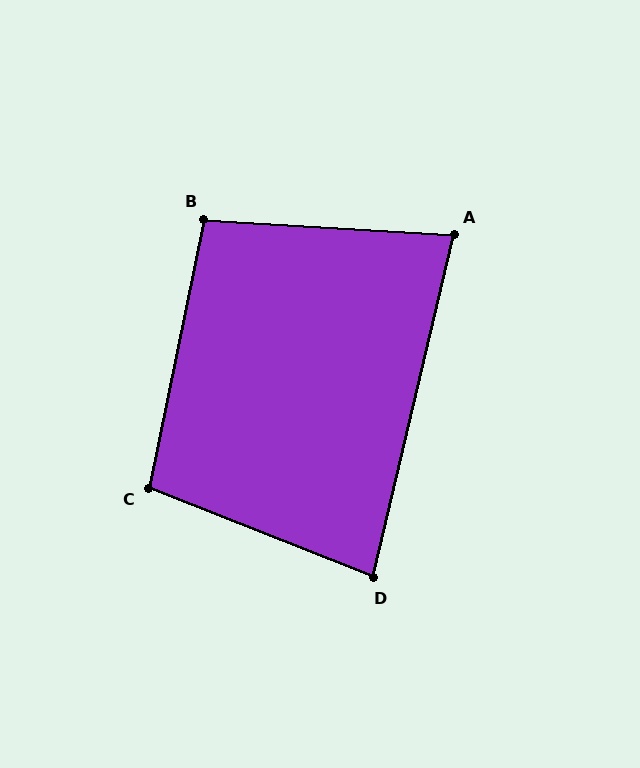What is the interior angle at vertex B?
Approximately 98 degrees (obtuse).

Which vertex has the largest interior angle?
C, at approximately 100 degrees.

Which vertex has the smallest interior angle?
A, at approximately 80 degrees.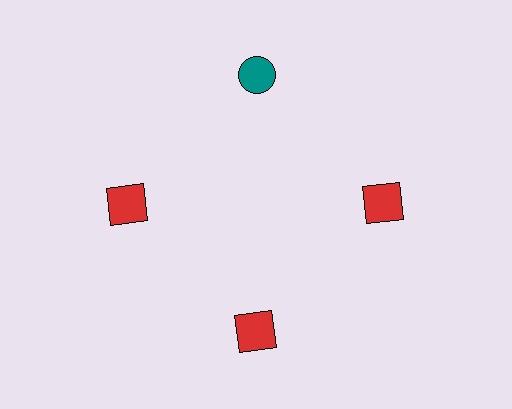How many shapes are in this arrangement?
There are 4 shapes arranged in a ring pattern.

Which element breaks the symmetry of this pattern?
The teal circle at roughly the 12 o'clock position breaks the symmetry. All other shapes are red squares.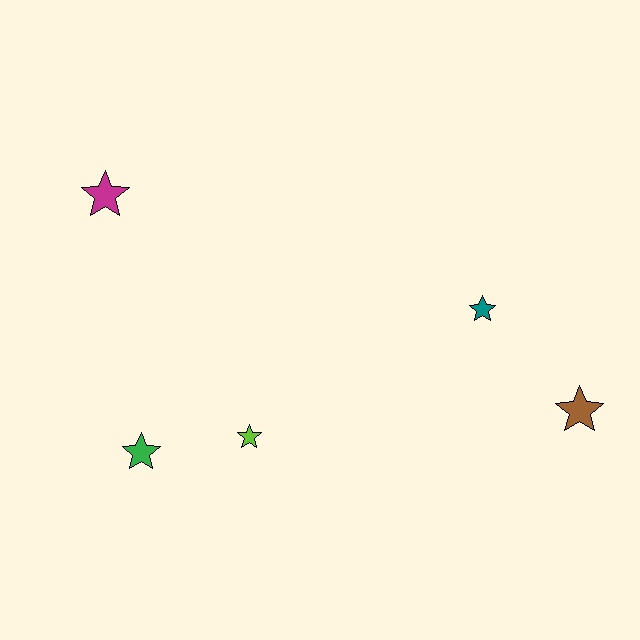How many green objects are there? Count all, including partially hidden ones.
There is 1 green object.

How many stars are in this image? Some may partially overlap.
There are 5 stars.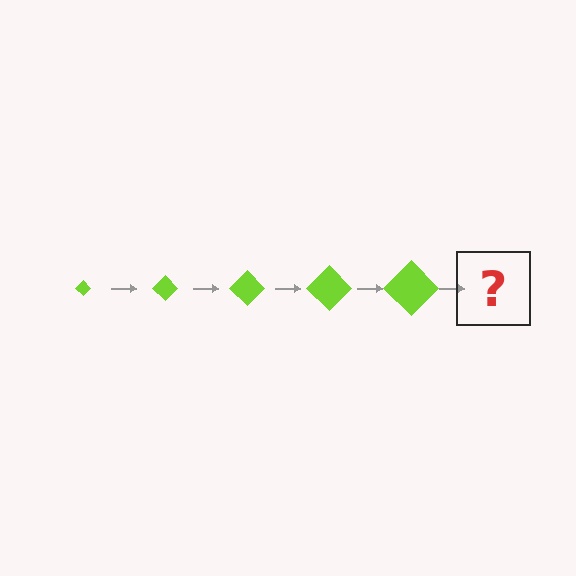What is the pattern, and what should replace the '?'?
The pattern is that the diamond gets progressively larger each step. The '?' should be a lime diamond, larger than the previous one.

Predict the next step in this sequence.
The next step is a lime diamond, larger than the previous one.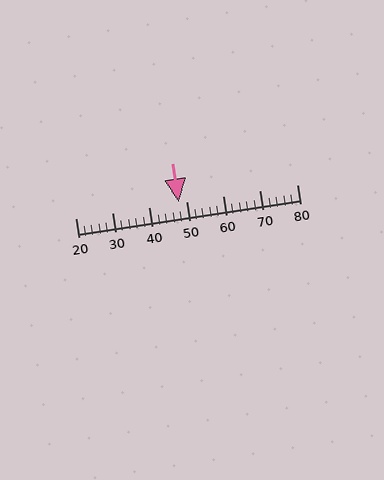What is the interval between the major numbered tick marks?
The major tick marks are spaced 10 units apart.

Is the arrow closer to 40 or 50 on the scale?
The arrow is closer to 50.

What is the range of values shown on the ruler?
The ruler shows values from 20 to 80.